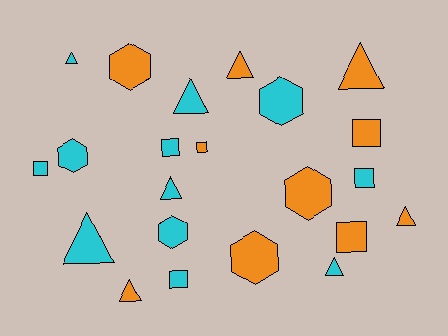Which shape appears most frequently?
Triangle, with 9 objects.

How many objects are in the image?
There are 22 objects.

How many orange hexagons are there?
There are 3 orange hexagons.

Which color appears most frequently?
Cyan, with 12 objects.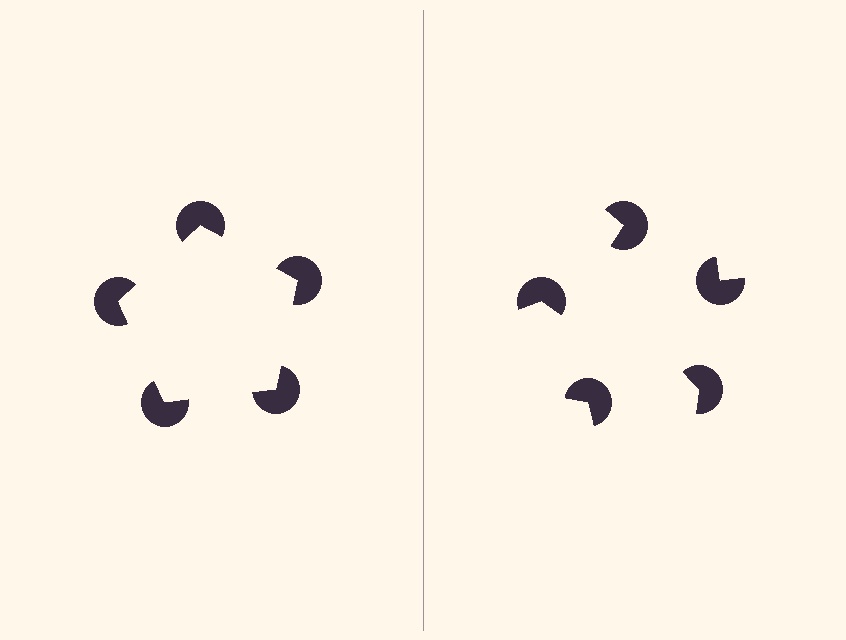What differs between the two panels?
The pac-man discs are positioned identically on both sides; only the wedge orientations differ. On the left they align to a pentagon; on the right they are misaligned.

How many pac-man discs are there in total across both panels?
10 — 5 on each side.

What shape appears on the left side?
An illusory pentagon.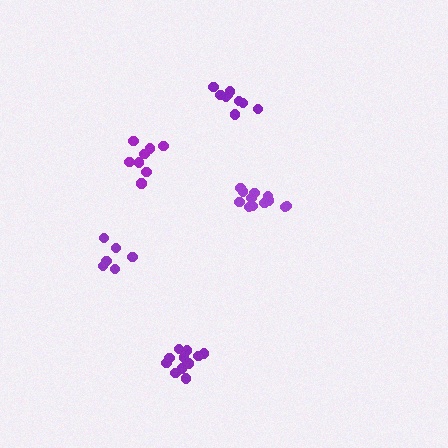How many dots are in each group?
Group 1: 12 dots, Group 2: 6 dots, Group 3: 9 dots, Group 4: 11 dots, Group 5: 8 dots (46 total).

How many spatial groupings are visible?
There are 5 spatial groupings.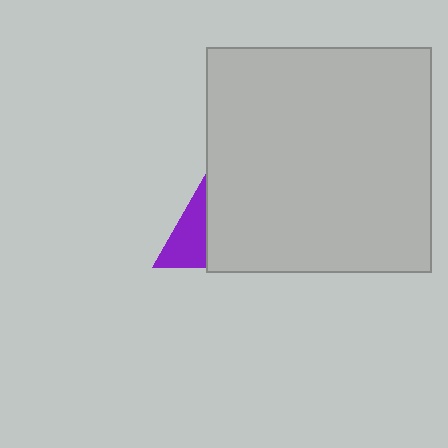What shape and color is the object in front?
The object in front is a light gray square.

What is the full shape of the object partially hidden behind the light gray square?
The partially hidden object is a purple triangle.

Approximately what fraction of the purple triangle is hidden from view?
Roughly 70% of the purple triangle is hidden behind the light gray square.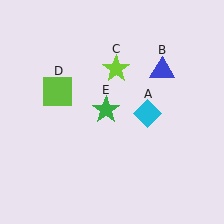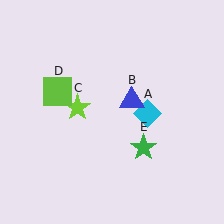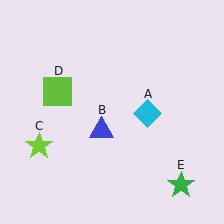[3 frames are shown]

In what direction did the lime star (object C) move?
The lime star (object C) moved down and to the left.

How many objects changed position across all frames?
3 objects changed position: blue triangle (object B), lime star (object C), green star (object E).